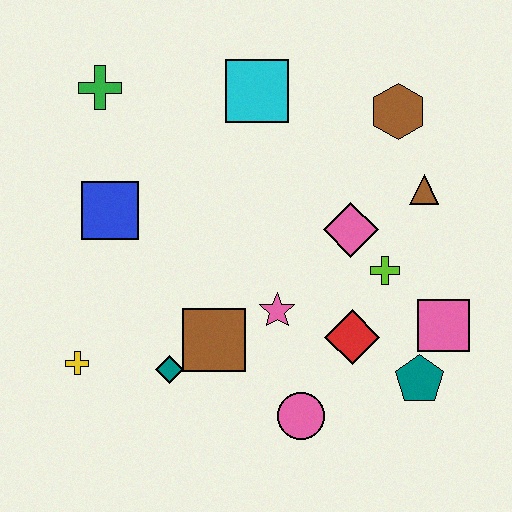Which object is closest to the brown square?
The teal diamond is closest to the brown square.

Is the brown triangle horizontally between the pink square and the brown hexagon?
Yes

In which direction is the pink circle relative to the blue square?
The pink circle is below the blue square.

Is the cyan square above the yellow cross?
Yes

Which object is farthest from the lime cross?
The green cross is farthest from the lime cross.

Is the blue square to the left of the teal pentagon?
Yes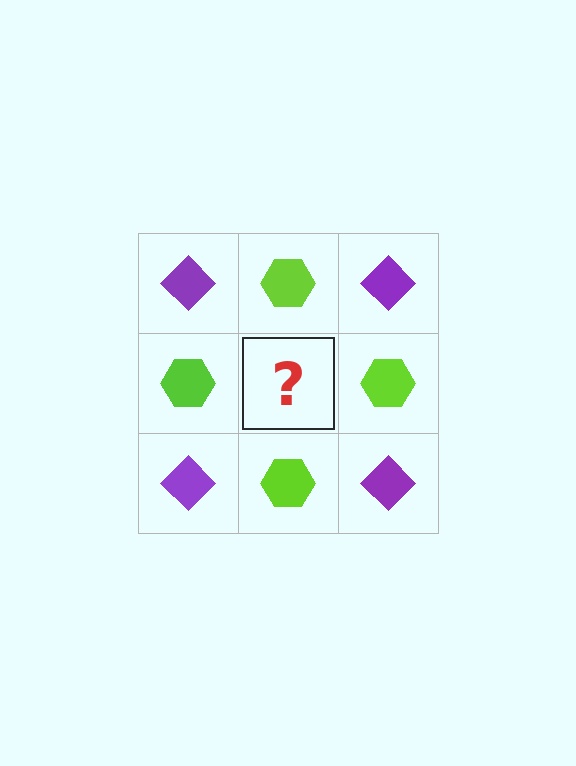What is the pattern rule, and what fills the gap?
The rule is that it alternates purple diamond and lime hexagon in a checkerboard pattern. The gap should be filled with a purple diamond.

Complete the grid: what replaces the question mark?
The question mark should be replaced with a purple diamond.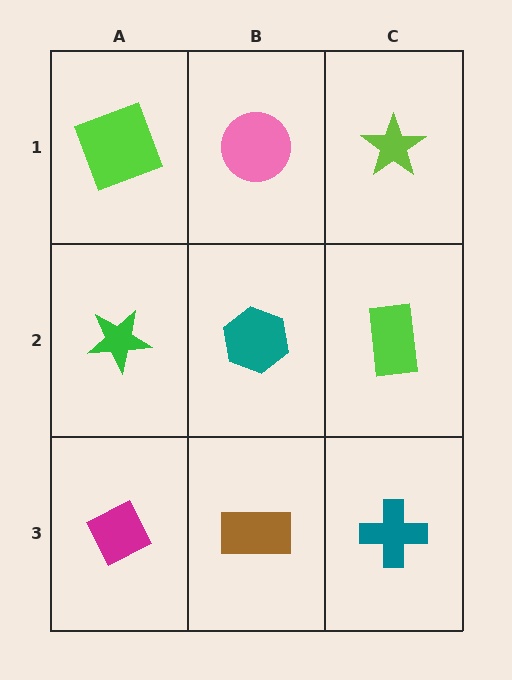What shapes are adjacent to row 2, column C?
A lime star (row 1, column C), a teal cross (row 3, column C), a teal hexagon (row 2, column B).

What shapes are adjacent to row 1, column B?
A teal hexagon (row 2, column B), a lime square (row 1, column A), a lime star (row 1, column C).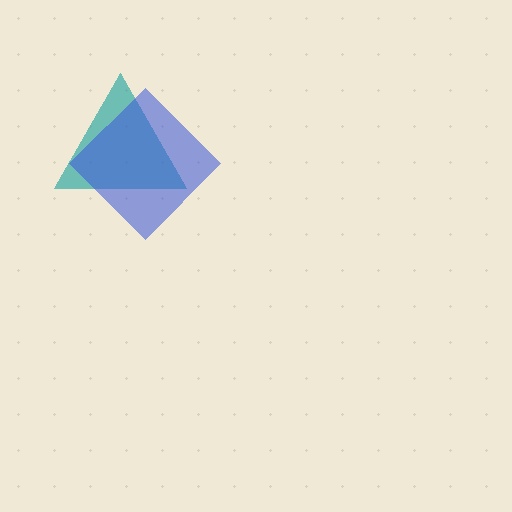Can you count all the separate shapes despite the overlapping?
Yes, there are 2 separate shapes.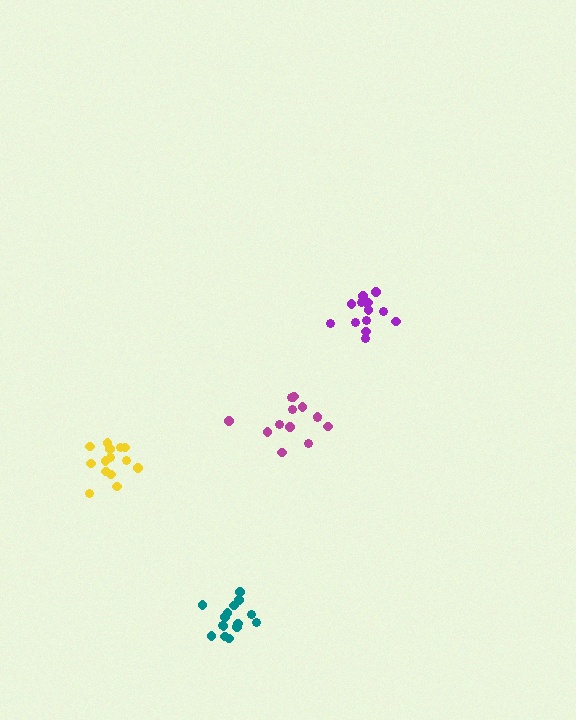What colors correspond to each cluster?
The clusters are colored: magenta, purple, teal, yellow.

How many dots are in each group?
Group 1: 14 dots, Group 2: 14 dots, Group 3: 15 dots, Group 4: 14 dots (57 total).